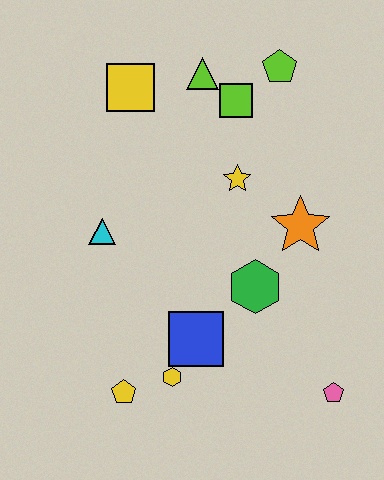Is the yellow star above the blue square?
Yes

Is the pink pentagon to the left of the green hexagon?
No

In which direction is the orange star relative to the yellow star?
The orange star is to the right of the yellow star.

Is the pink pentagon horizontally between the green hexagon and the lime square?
No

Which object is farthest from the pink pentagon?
The yellow square is farthest from the pink pentagon.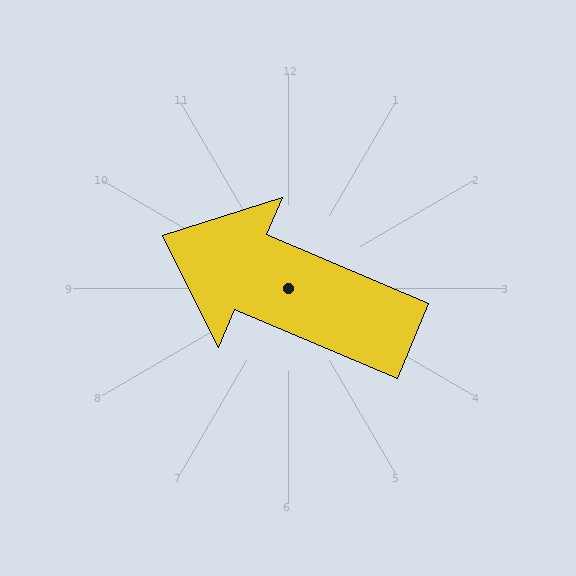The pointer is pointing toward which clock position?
Roughly 10 o'clock.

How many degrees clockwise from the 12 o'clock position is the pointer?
Approximately 293 degrees.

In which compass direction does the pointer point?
Northwest.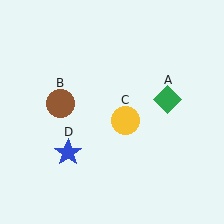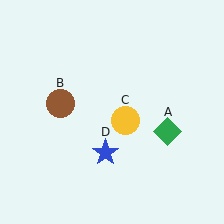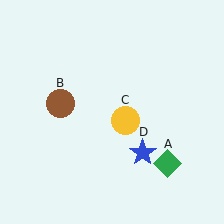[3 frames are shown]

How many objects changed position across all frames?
2 objects changed position: green diamond (object A), blue star (object D).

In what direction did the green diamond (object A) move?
The green diamond (object A) moved down.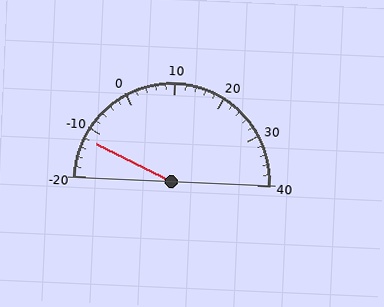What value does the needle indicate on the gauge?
The needle indicates approximately -12.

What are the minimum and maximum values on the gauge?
The gauge ranges from -20 to 40.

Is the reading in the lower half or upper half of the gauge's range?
The reading is in the lower half of the range (-20 to 40).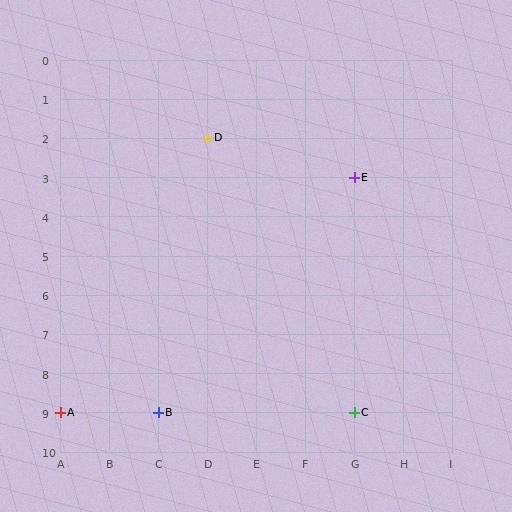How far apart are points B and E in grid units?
Points B and E are 4 columns and 6 rows apart (about 7.2 grid units diagonally).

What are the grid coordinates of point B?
Point B is at grid coordinates (C, 9).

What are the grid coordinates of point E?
Point E is at grid coordinates (G, 3).